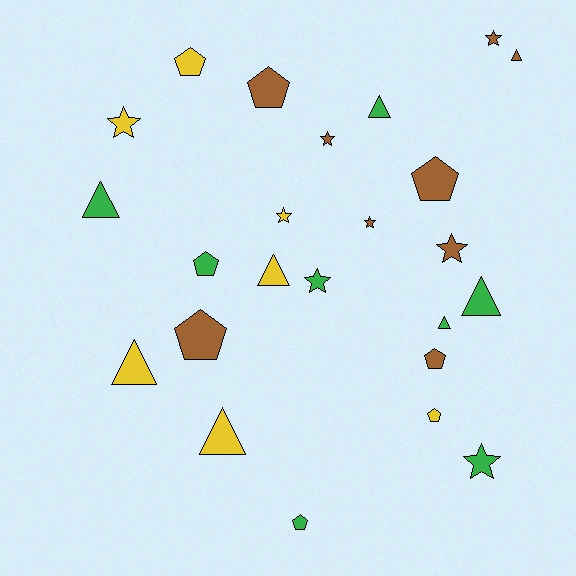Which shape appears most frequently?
Triangle, with 8 objects.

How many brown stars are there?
There are 4 brown stars.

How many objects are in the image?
There are 24 objects.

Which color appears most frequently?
Brown, with 9 objects.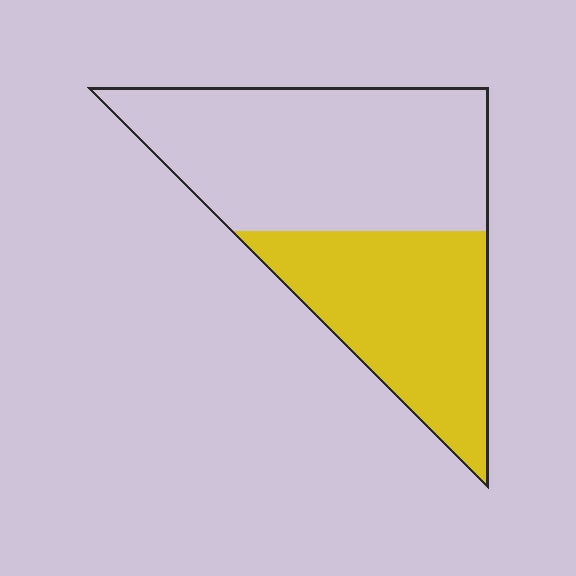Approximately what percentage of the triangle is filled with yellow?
Approximately 40%.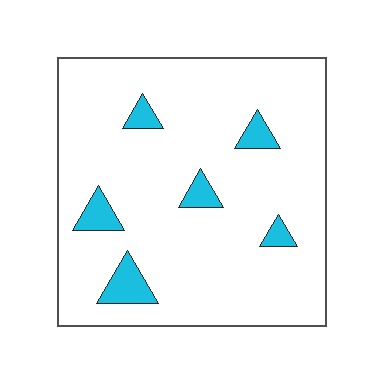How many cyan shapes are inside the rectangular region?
6.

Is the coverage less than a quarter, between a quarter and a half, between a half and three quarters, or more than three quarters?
Less than a quarter.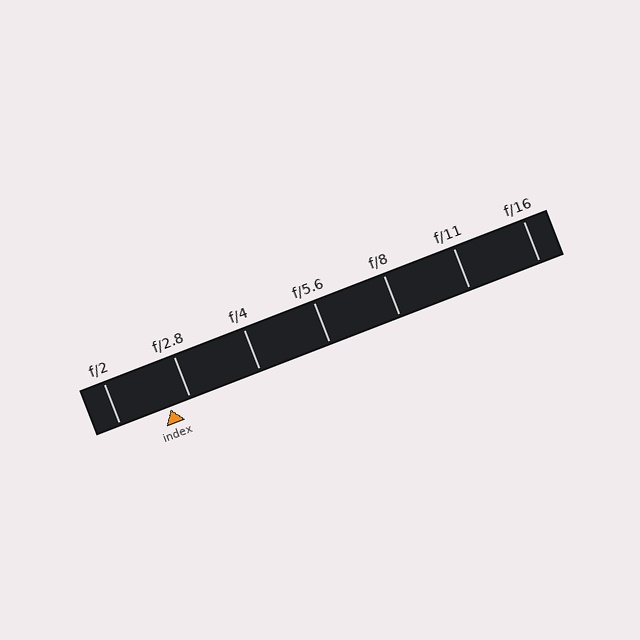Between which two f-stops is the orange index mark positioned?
The index mark is between f/2 and f/2.8.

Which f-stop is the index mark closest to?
The index mark is closest to f/2.8.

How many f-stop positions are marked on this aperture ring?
There are 7 f-stop positions marked.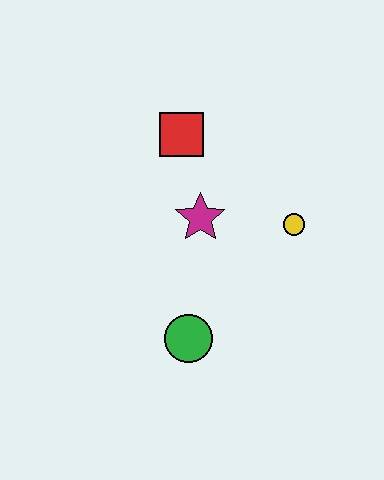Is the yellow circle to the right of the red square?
Yes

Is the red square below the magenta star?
No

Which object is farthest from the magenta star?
The green circle is farthest from the magenta star.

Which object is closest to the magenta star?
The red square is closest to the magenta star.